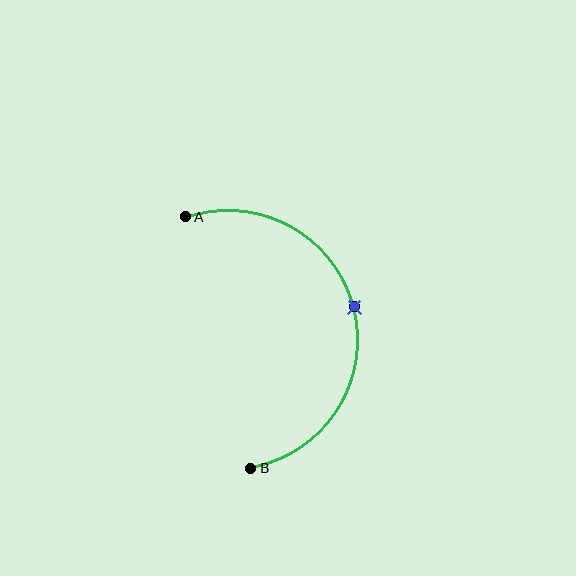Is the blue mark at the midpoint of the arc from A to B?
Yes. The blue mark lies on the arc at equal arc-length from both A and B — it is the arc midpoint.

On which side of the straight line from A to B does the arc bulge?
The arc bulges to the right of the straight line connecting A and B.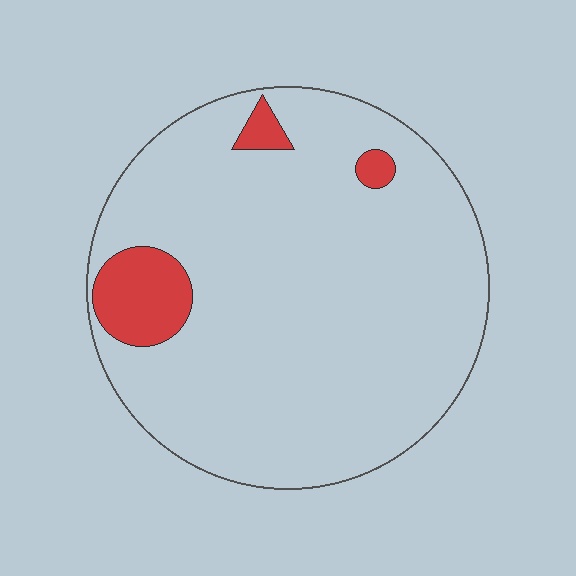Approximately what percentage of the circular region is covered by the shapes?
Approximately 10%.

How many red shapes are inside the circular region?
3.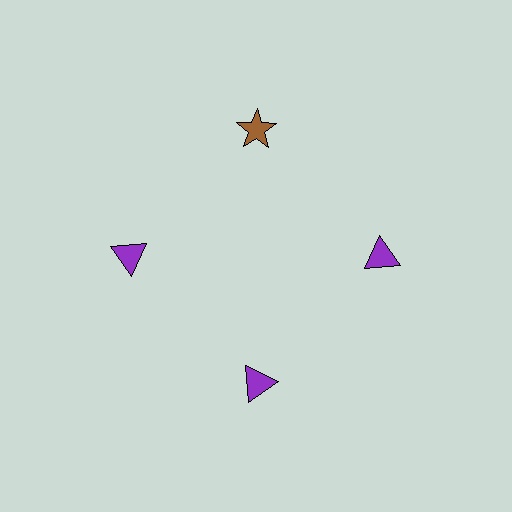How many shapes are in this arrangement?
There are 4 shapes arranged in a ring pattern.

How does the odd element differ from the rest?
It differs in both color (brown instead of purple) and shape (star instead of triangle).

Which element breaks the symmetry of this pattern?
The brown star at roughly the 12 o'clock position breaks the symmetry. All other shapes are purple triangles.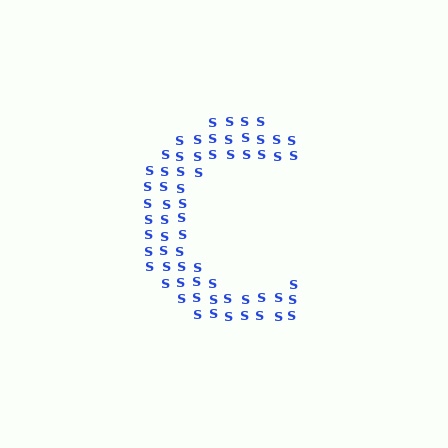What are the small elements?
The small elements are letter S's.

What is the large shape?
The large shape is the letter C.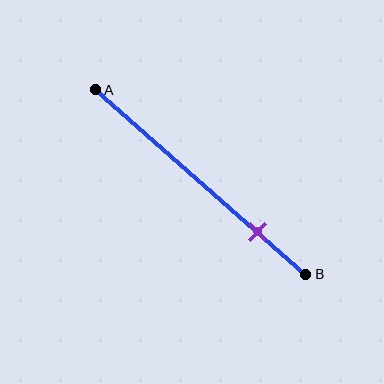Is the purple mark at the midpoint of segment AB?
No, the mark is at about 75% from A, not at the 50% midpoint.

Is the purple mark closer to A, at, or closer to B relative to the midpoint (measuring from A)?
The purple mark is closer to point B than the midpoint of segment AB.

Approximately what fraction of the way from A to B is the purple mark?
The purple mark is approximately 75% of the way from A to B.